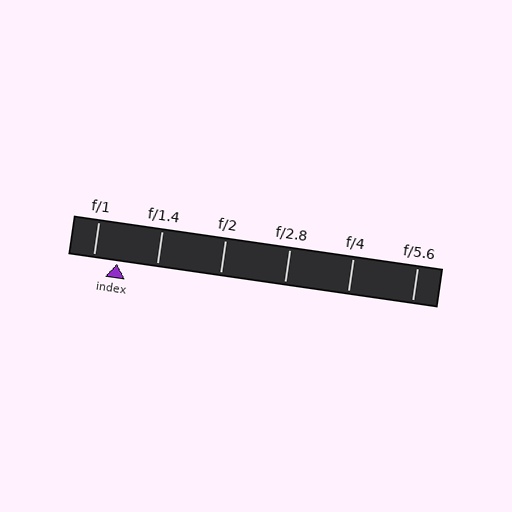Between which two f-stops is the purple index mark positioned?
The index mark is between f/1 and f/1.4.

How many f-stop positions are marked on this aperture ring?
There are 6 f-stop positions marked.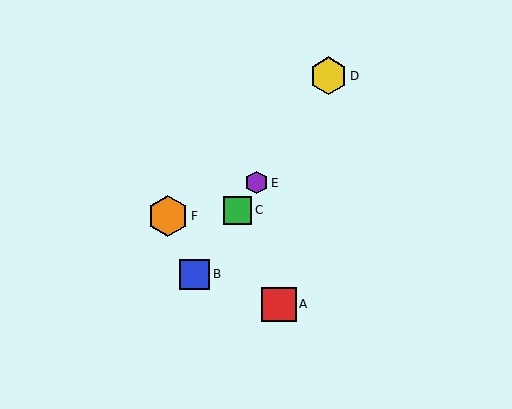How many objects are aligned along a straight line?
4 objects (B, C, D, E) are aligned along a straight line.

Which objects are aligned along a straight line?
Objects B, C, D, E are aligned along a straight line.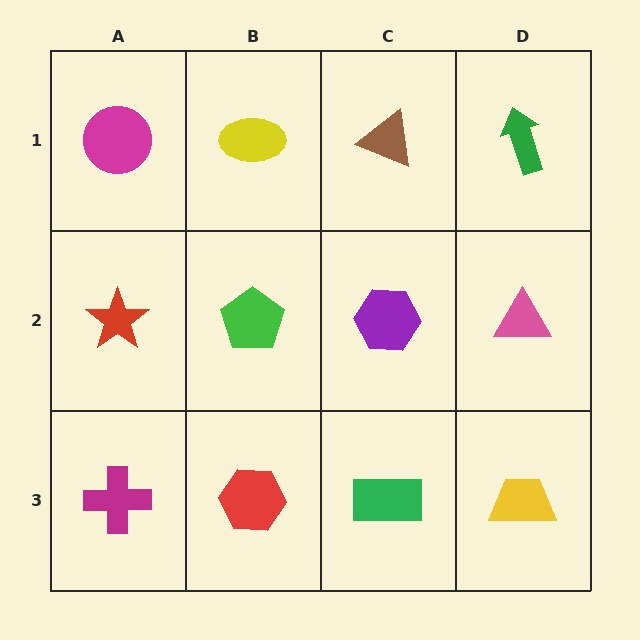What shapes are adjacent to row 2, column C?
A brown triangle (row 1, column C), a green rectangle (row 3, column C), a green pentagon (row 2, column B), a pink triangle (row 2, column D).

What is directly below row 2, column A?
A magenta cross.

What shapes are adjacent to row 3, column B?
A green pentagon (row 2, column B), a magenta cross (row 3, column A), a green rectangle (row 3, column C).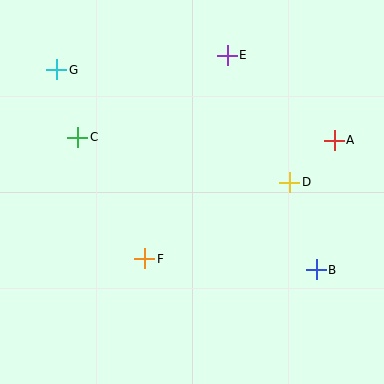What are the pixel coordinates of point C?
Point C is at (78, 137).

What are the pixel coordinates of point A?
Point A is at (334, 140).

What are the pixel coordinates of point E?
Point E is at (227, 55).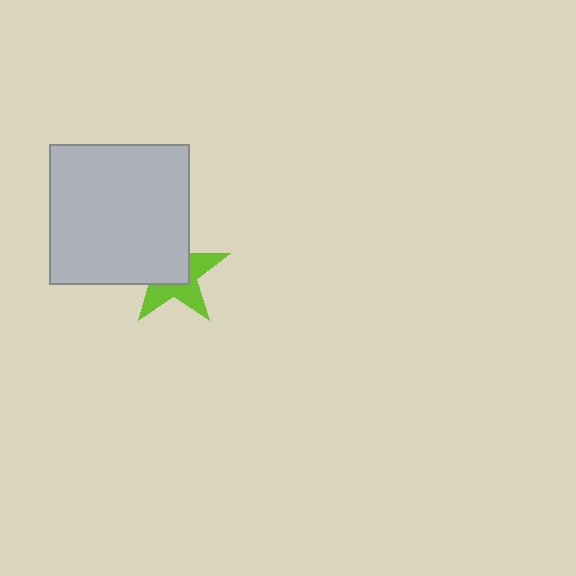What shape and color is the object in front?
The object in front is a light gray square.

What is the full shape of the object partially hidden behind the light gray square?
The partially hidden object is a lime star.